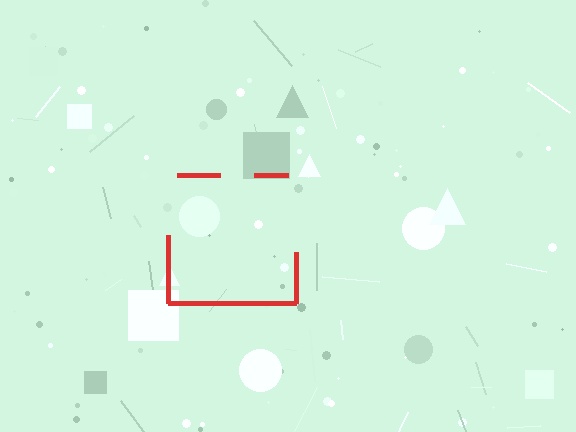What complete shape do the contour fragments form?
The contour fragments form a square.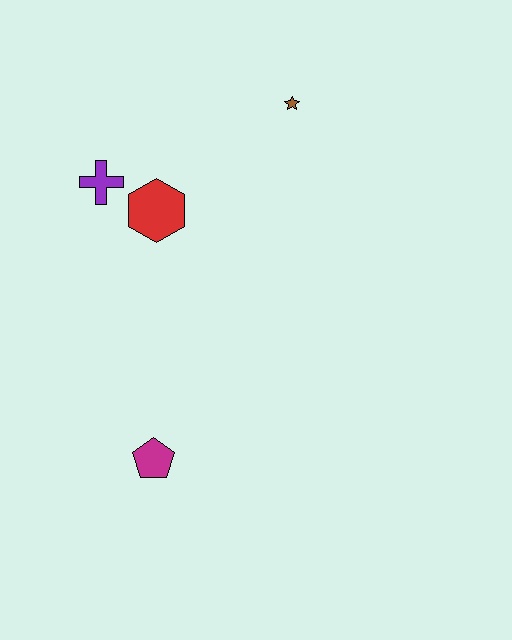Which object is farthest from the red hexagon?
The magenta pentagon is farthest from the red hexagon.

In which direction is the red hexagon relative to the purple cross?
The red hexagon is to the right of the purple cross.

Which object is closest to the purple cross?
The red hexagon is closest to the purple cross.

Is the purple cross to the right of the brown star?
No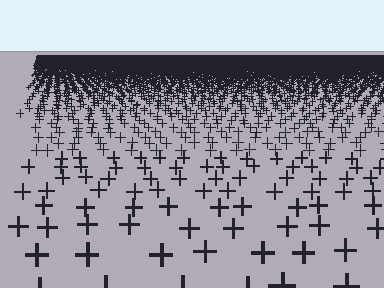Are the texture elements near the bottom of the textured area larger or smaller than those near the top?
Larger. Near the bottom, elements are closer to the viewer and appear at a bigger on-screen size.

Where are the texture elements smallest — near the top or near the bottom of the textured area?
Near the top.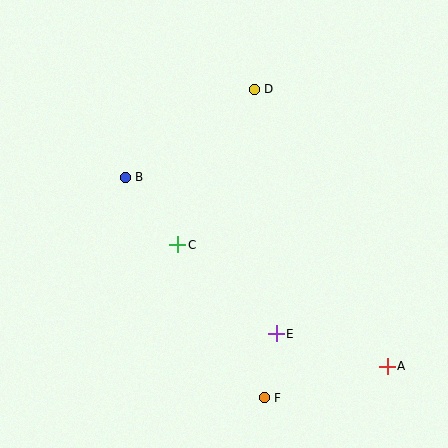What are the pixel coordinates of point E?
Point E is at (276, 334).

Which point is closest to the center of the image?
Point C at (178, 245) is closest to the center.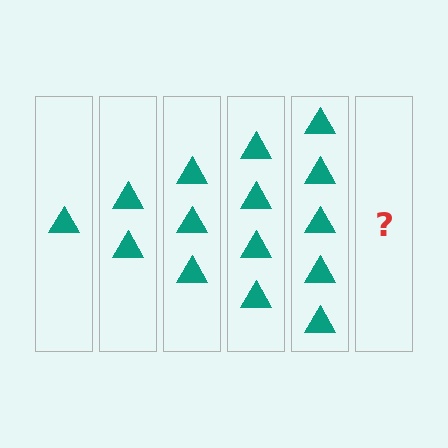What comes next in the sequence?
The next element should be 6 triangles.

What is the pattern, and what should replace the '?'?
The pattern is that each step adds one more triangle. The '?' should be 6 triangles.